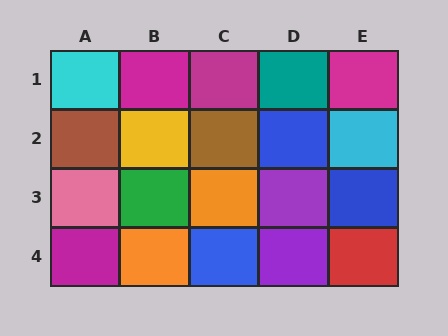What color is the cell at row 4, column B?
Orange.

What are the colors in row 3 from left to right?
Pink, green, orange, purple, blue.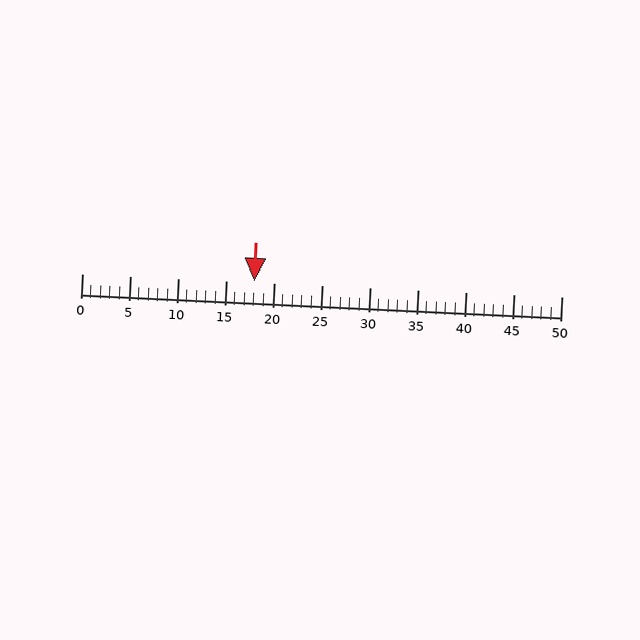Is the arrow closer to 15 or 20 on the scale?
The arrow is closer to 20.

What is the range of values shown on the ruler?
The ruler shows values from 0 to 50.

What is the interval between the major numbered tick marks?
The major tick marks are spaced 5 units apart.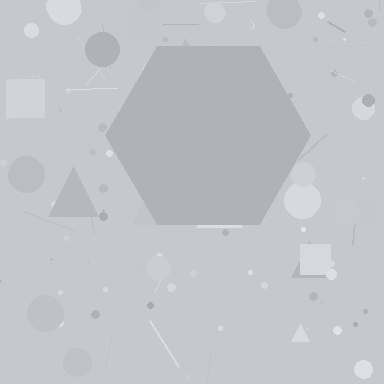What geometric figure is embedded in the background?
A hexagon is embedded in the background.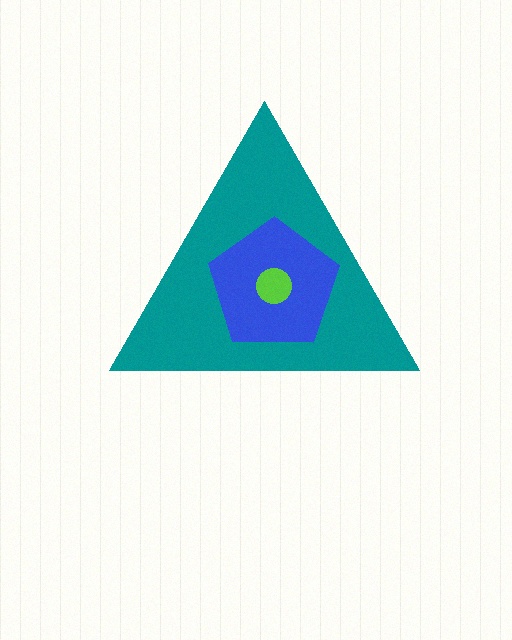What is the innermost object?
The lime circle.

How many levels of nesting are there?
3.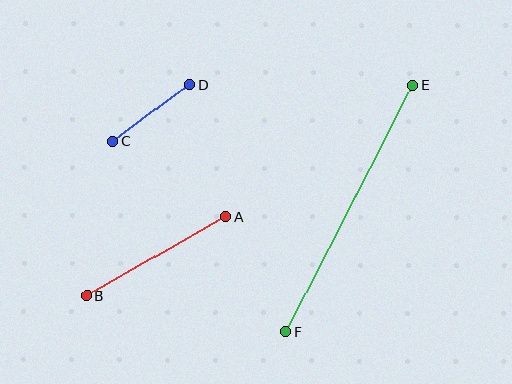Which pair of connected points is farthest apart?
Points E and F are farthest apart.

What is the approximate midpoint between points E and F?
The midpoint is at approximately (349, 208) pixels.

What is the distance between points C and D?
The distance is approximately 96 pixels.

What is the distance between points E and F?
The distance is approximately 277 pixels.